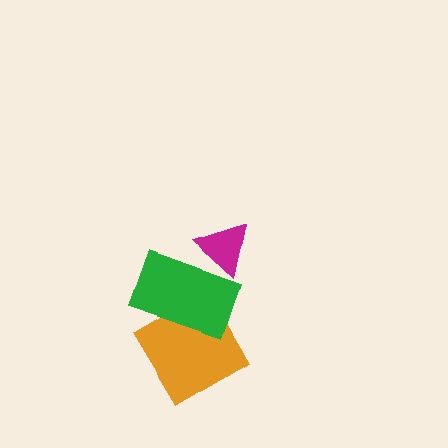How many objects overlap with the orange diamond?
1 object overlaps with the orange diamond.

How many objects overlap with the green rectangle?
2 objects overlap with the green rectangle.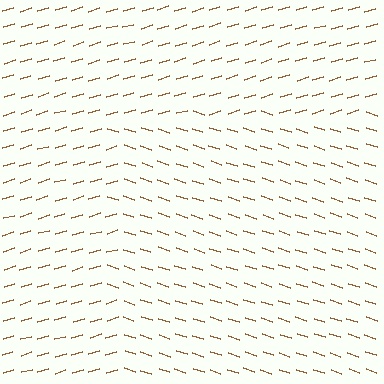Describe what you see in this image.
The image is filled with small brown line segments. A rectangle region in the image has lines oriented differently from the surrounding lines, creating a visible texture boundary.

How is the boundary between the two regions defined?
The boundary is defined purely by a change in line orientation (approximately 35 degrees difference). All lines are the same color and thickness.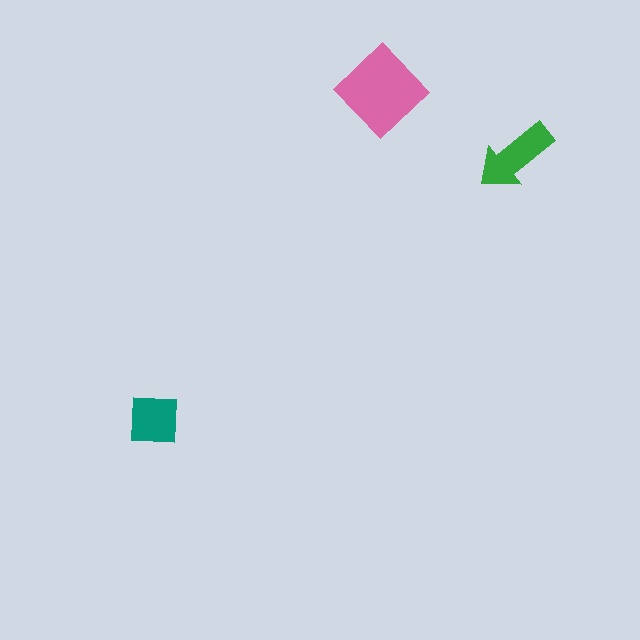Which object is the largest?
The pink diamond.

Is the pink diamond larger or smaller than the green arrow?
Larger.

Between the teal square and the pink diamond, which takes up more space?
The pink diamond.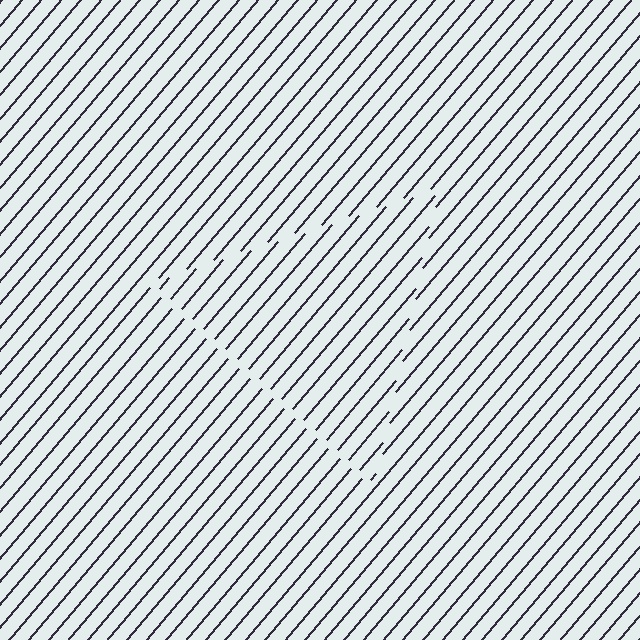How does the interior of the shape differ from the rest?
The interior of the shape contains the same grating, shifted by half a period — the contour is defined by the phase discontinuity where line-ends from the inner and outer gratings abut.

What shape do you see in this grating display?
An illusory triangle. The interior of the shape contains the same grating, shifted by half a period — the contour is defined by the phase discontinuity where line-ends from the inner and outer gratings abut.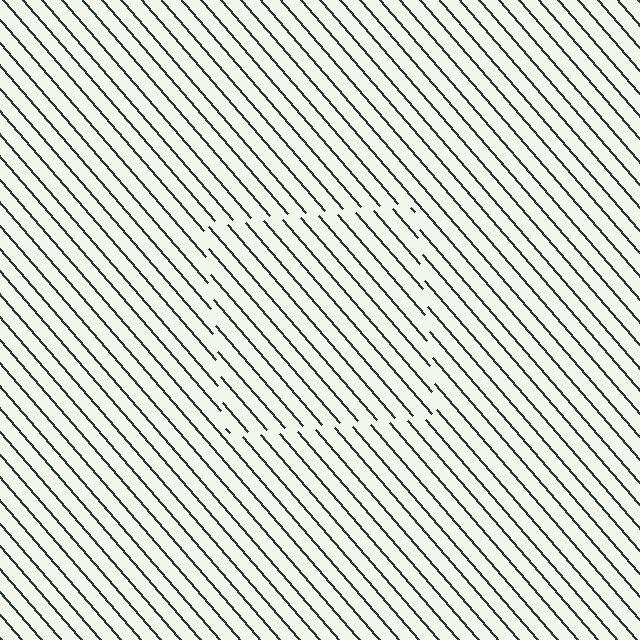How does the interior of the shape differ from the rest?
The interior of the shape contains the same grating, shifted by half a period — the contour is defined by the phase discontinuity where line-ends from the inner and outer gratings abut.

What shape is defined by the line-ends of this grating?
An illusory square. The interior of the shape contains the same grating, shifted by half a period — the contour is defined by the phase discontinuity where line-ends from the inner and outer gratings abut.